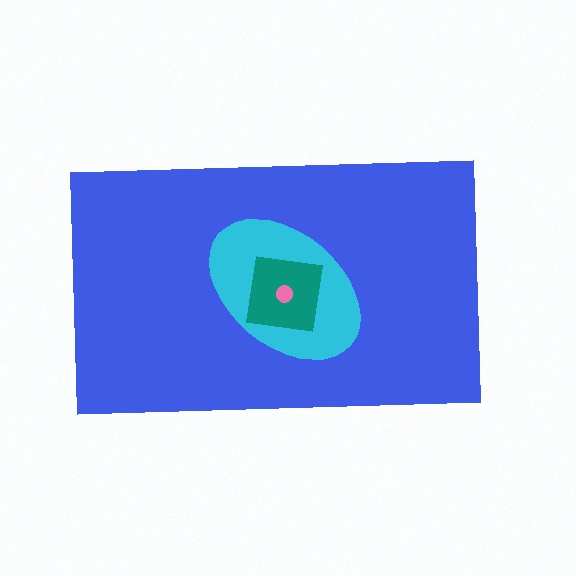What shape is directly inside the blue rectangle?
The cyan ellipse.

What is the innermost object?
The pink circle.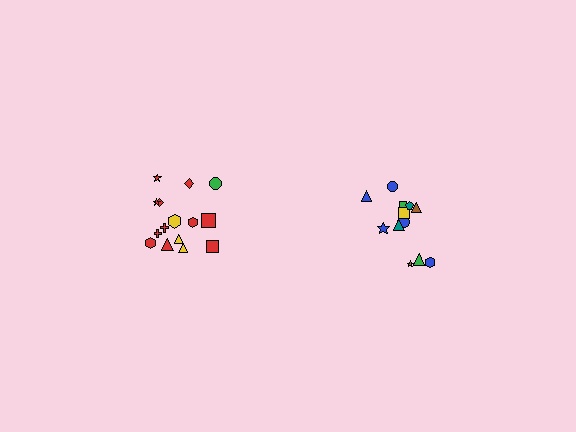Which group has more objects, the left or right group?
The left group.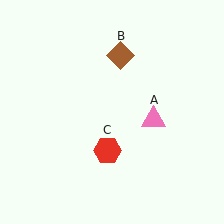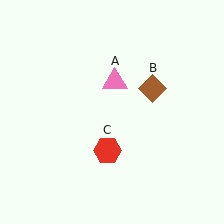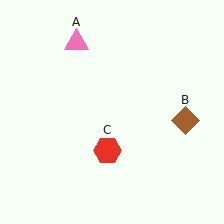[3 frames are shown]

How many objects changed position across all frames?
2 objects changed position: pink triangle (object A), brown diamond (object B).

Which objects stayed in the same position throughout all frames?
Red hexagon (object C) remained stationary.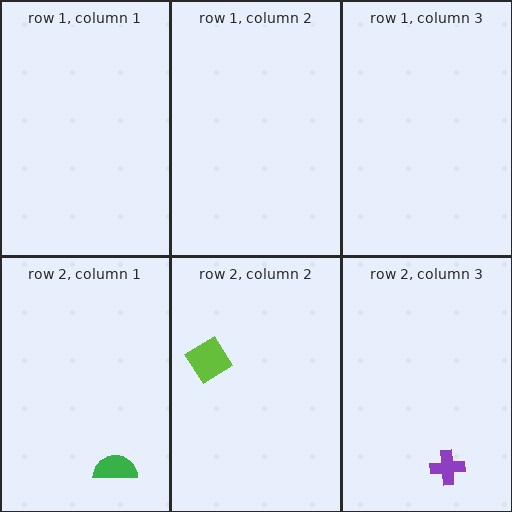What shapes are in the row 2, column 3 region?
The purple cross.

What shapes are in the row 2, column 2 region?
The lime diamond.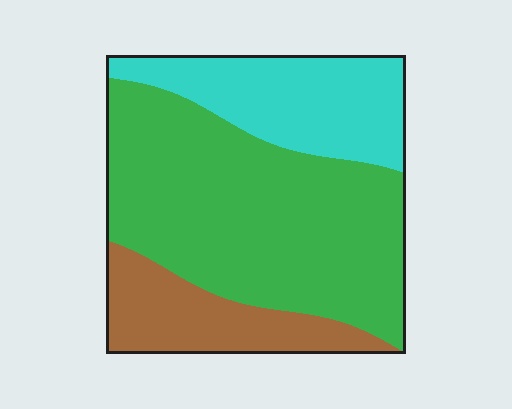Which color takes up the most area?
Green, at roughly 55%.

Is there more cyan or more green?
Green.